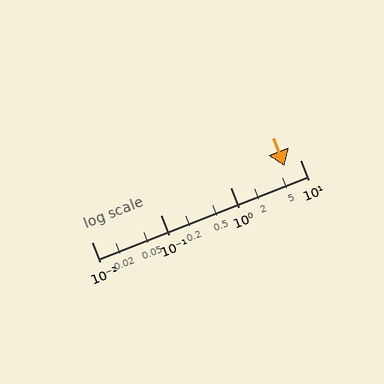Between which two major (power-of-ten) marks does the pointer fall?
The pointer is between 1 and 10.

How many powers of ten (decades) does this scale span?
The scale spans 3 decades, from 0.01 to 10.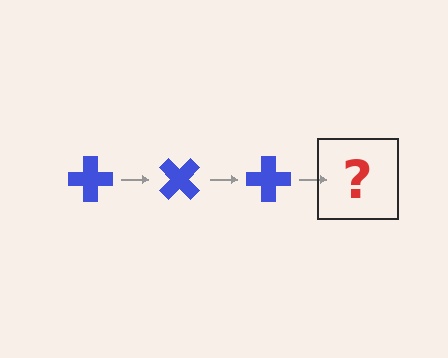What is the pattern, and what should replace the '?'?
The pattern is that the cross rotates 45 degrees each step. The '?' should be a blue cross rotated 135 degrees.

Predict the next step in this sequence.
The next step is a blue cross rotated 135 degrees.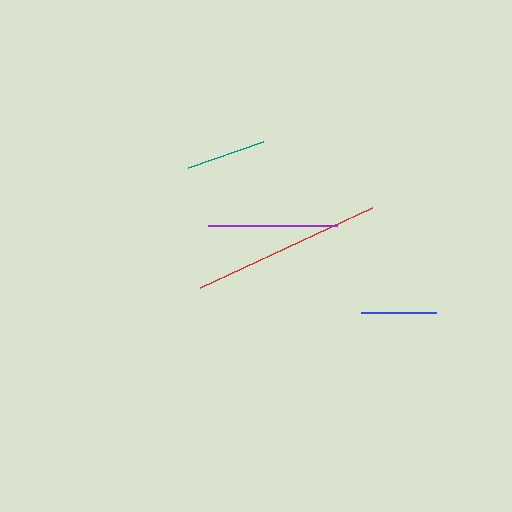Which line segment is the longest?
The red line is the longest at approximately 190 pixels.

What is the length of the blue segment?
The blue segment is approximately 75 pixels long.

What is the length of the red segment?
The red segment is approximately 190 pixels long.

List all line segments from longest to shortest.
From longest to shortest: red, purple, teal, blue.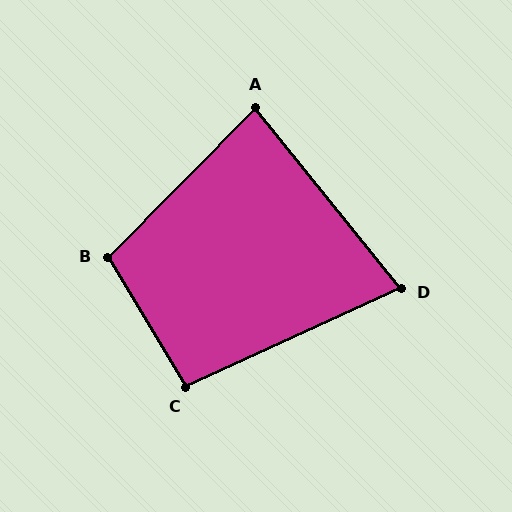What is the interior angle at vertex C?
Approximately 97 degrees (obtuse).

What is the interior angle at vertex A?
Approximately 83 degrees (acute).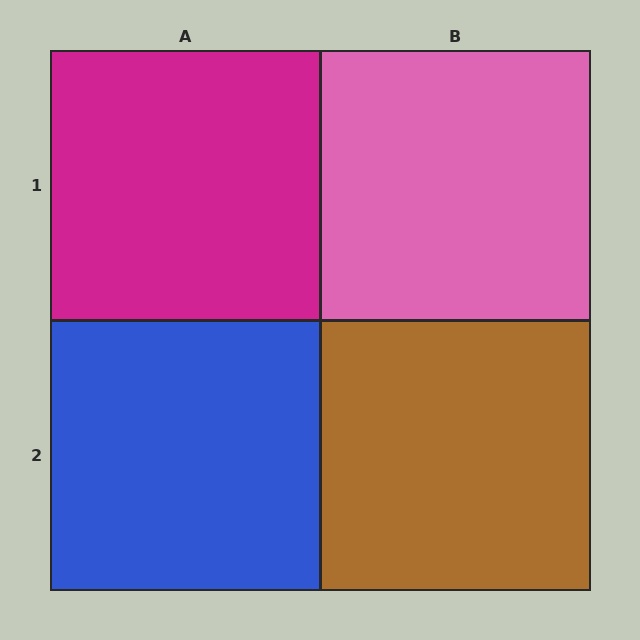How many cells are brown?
1 cell is brown.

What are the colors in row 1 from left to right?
Magenta, pink.